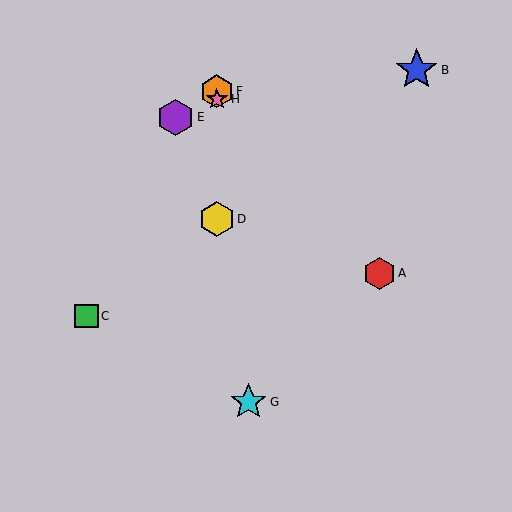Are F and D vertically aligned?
Yes, both are at x≈217.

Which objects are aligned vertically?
Objects D, F, H are aligned vertically.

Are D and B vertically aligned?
No, D is at x≈217 and B is at x≈417.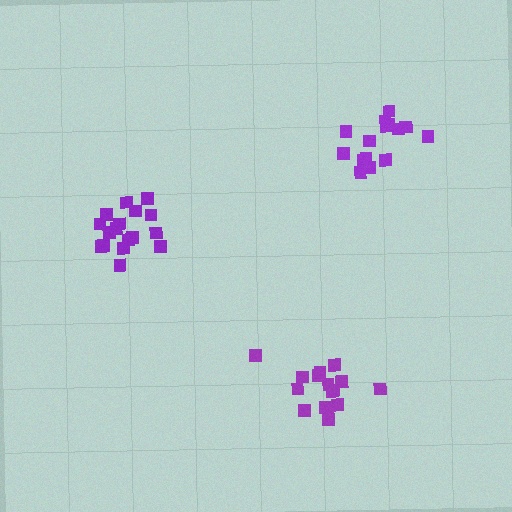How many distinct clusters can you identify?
There are 3 distinct clusters.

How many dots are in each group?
Group 1: 16 dots, Group 2: 17 dots, Group 3: 16 dots (49 total).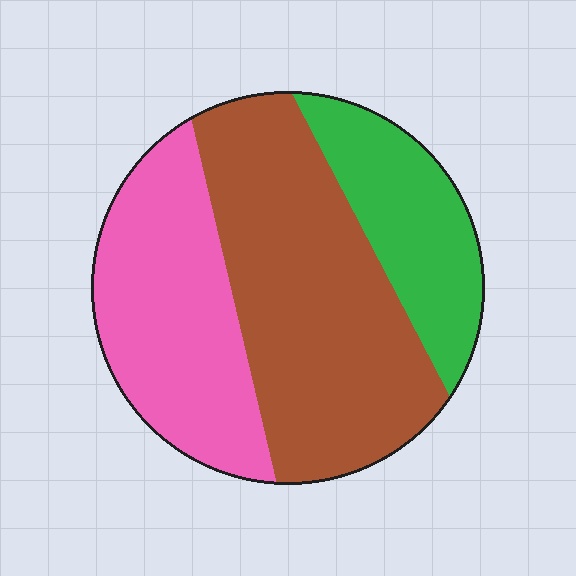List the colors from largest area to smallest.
From largest to smallest: brown, pink, green.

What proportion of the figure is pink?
Pink covers roughly 30% of the figure.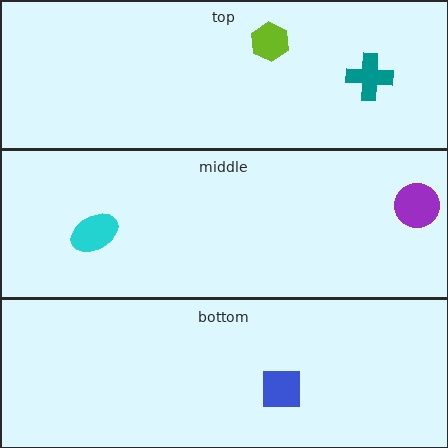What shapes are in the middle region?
The purple circle, the cyan ellipse.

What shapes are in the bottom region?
The blue square.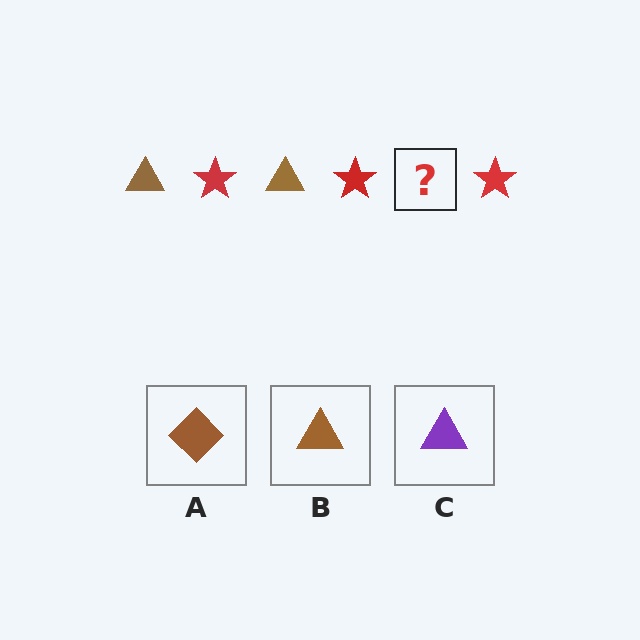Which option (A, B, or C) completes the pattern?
B.